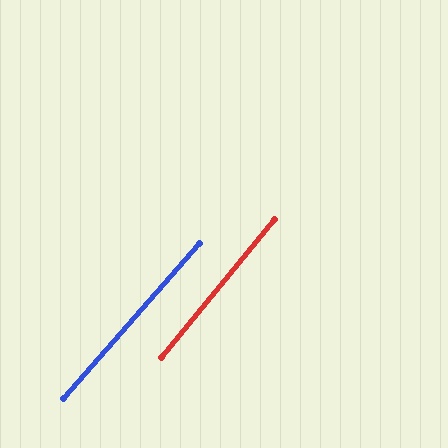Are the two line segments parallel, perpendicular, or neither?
Parallel — their directions differ by only 1.9°.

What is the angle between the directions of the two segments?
Approximately 2 degrees.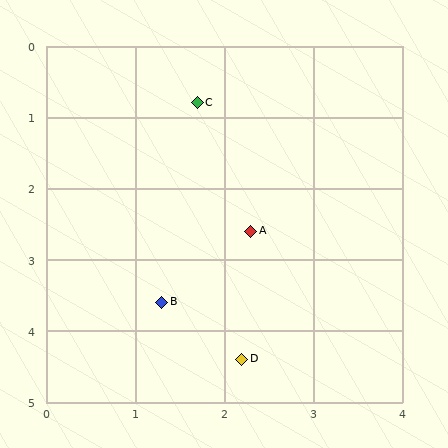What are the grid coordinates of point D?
Point D is at approximately (2.2, 4.4).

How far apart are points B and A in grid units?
Points B and A are about 1.4 grid units apart.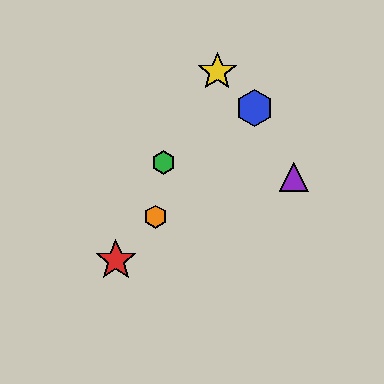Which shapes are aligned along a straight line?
The red star, the blue hexagon, the orange hexagon are aligned along a straight line.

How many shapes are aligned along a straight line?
3 shapes (the red star, the blue hexagon, the orange hexagon) are aligned along a straight line.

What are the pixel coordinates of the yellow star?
The yellow star is at (217, 72).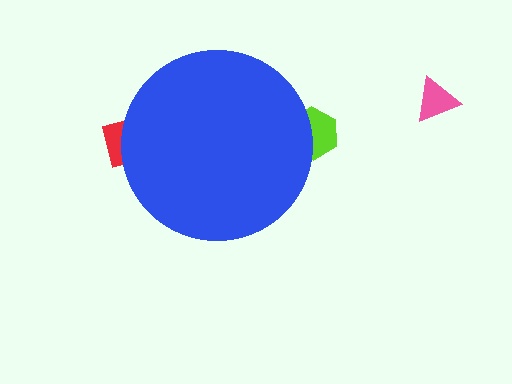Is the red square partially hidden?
Yes, the red square is partially hidden behind the blue circle.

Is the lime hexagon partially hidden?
Yes, the lime hexagon is partially hidden behind the blue circle.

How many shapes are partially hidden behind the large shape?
2 shapes are partially hidden.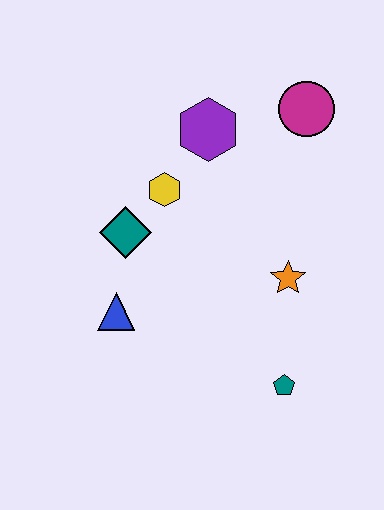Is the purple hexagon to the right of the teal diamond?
Yes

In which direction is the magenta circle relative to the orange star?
The magenta circle is above the orange star.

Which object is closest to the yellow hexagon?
The teal diamond is closest to the yellow hexagon.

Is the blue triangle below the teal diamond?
Yes